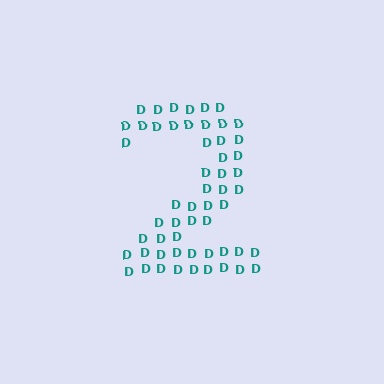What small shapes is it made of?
It is made of small letter D's.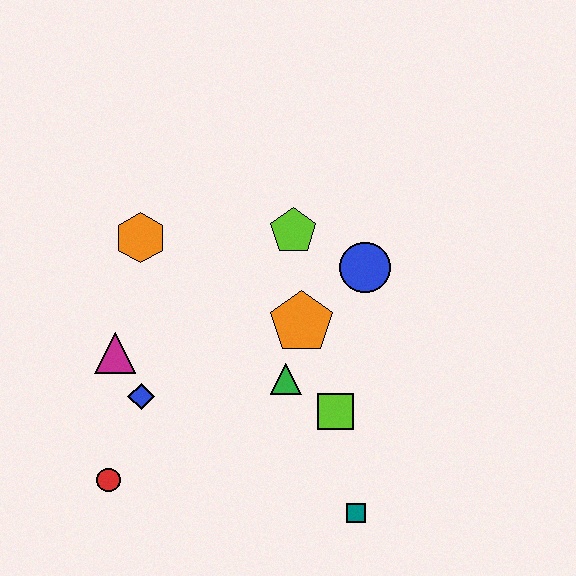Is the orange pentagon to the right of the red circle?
Yes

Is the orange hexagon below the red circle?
No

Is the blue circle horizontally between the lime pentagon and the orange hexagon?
No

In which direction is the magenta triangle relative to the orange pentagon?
The magenta triangle is to the left of the orange pentagon.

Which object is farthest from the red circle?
The blue circle is farthest from the red circle.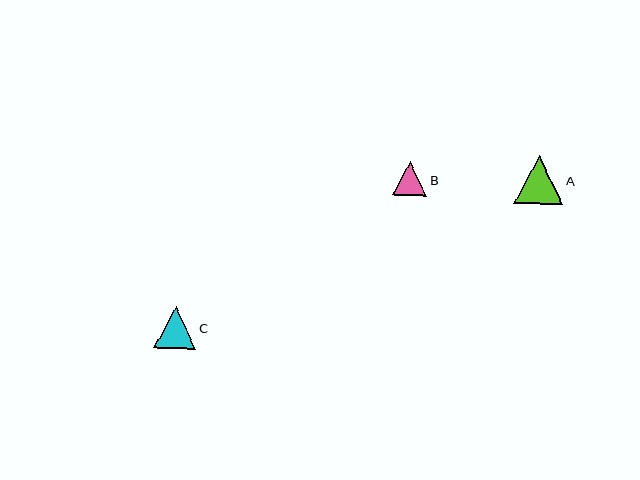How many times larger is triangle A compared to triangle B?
Triangle A is approximately 1.4 times the size of triangle B.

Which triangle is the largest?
Triangle A is the largest with a size of approximately 48 pixels.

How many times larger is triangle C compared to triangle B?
Triangle C is approximately 1.2 times the size of triangle B.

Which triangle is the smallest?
Triangle B is the smallest with a size of approximately 34 pixels.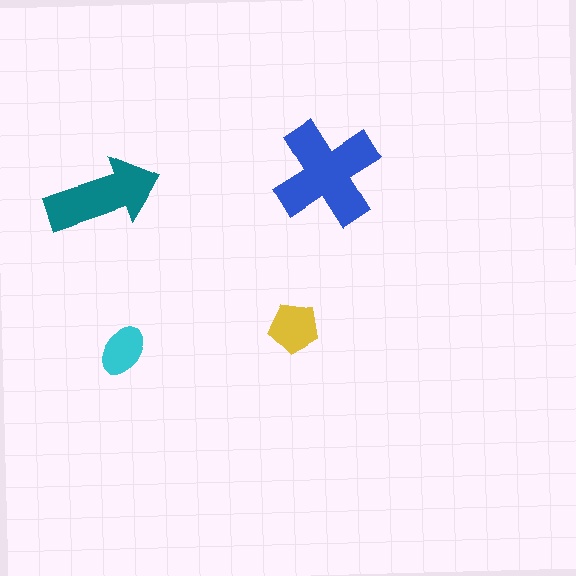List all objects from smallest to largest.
The cyan ellipse, the yellow pentagon, the teal arrow, the blue cross.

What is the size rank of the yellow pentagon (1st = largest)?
3rd.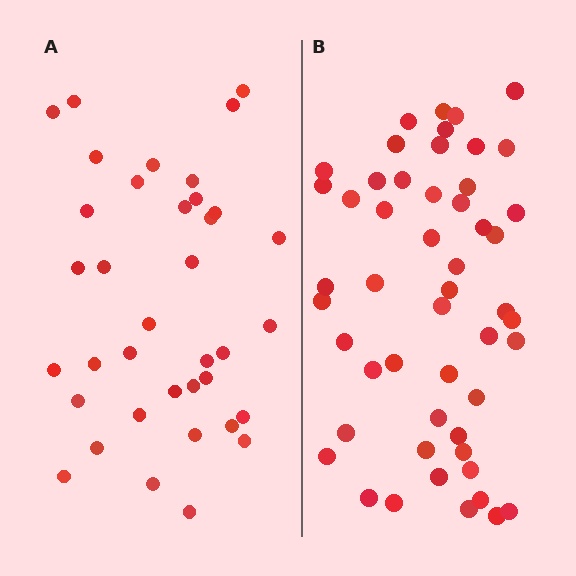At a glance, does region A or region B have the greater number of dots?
Region B (the right region) has more dots.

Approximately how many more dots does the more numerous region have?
Region B has approximately 15 more dots than region A.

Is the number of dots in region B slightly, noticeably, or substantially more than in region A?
Region B has noticeably more, but not dramatically so. The ratio is roughly 1.4 to 1.